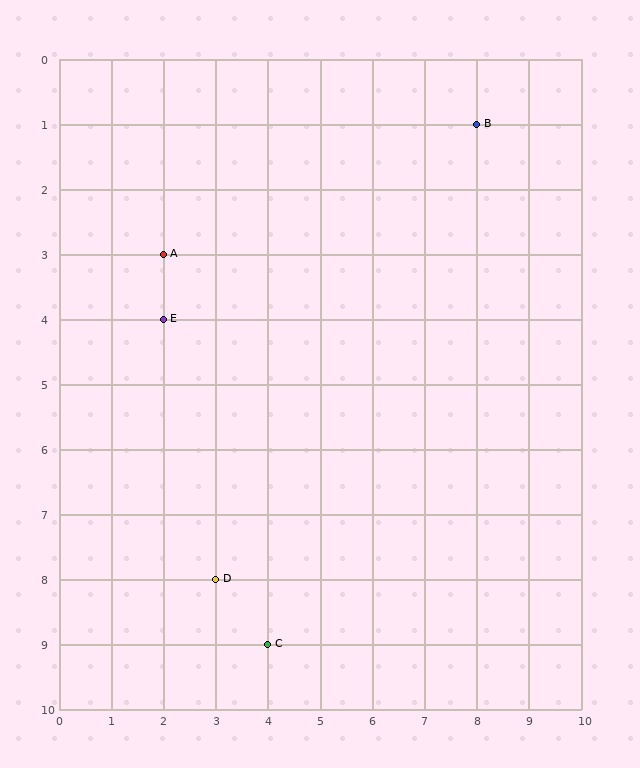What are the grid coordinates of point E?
Point E is at grid coordinates (2, 4).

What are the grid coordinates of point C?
Point C is at grid coordinates (4, 9).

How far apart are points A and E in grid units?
Points A and E are 1 row apart.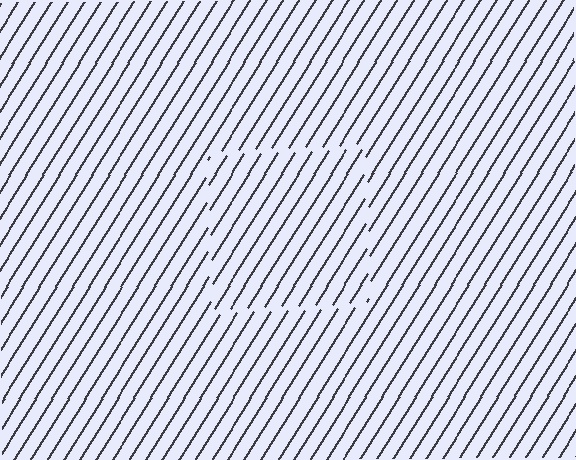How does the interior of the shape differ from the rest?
The interior of the shape contains the same grating, shifted by half a period — the contour is defined by the phase discontinuity where line-ends from the inner and outer gratings abut.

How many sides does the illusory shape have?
4 sides — the line-ends trace a square.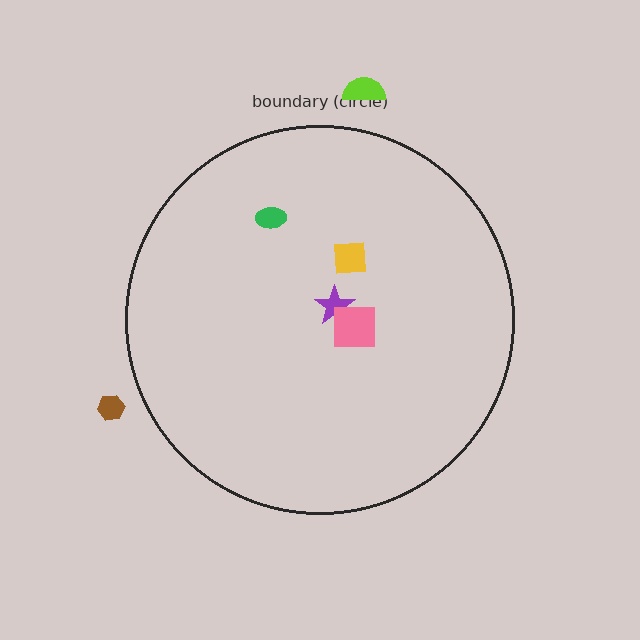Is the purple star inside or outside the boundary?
Inside.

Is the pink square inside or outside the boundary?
Inside.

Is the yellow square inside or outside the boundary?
Inside.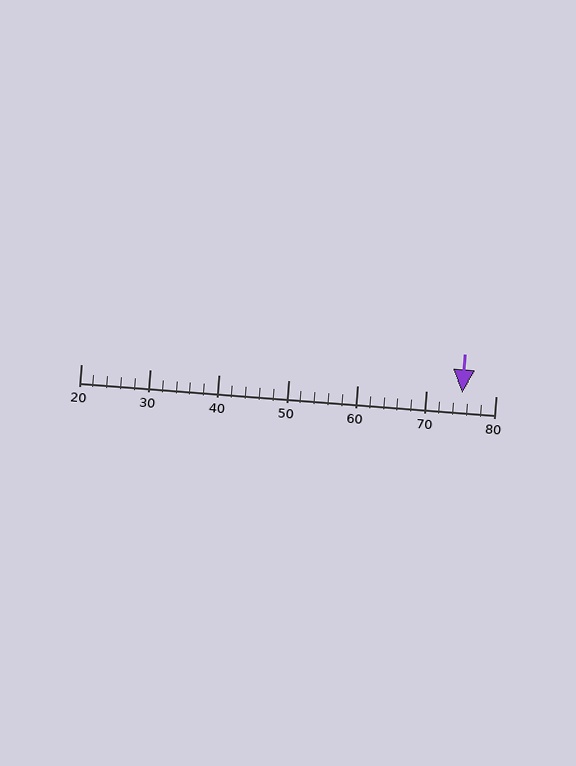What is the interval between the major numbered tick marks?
The major tick marks are spaced 10 units apart.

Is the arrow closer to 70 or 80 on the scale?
The arrow is closer to 80.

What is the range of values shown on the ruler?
The ruler shows values from 20 to 80.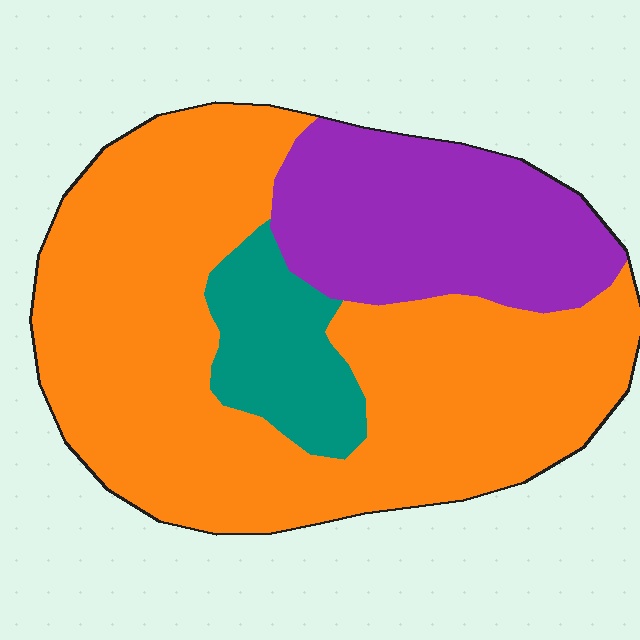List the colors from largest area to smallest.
From largest to smallest: orange, purple, teal.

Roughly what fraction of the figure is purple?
Purple covers roughly 25% of the figure.